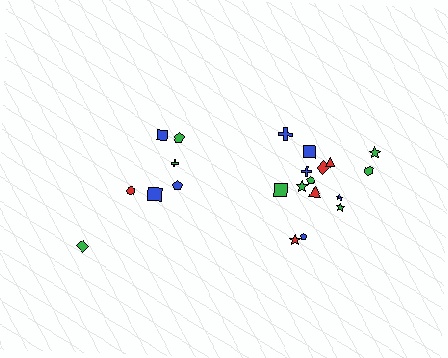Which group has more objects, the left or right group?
The right group.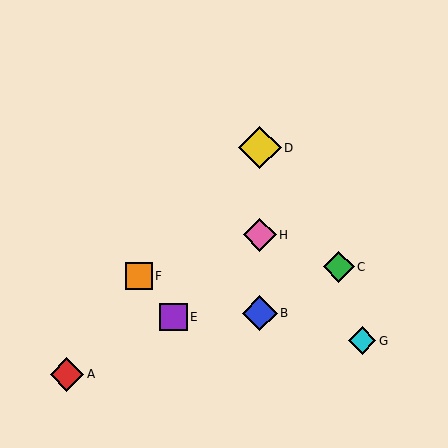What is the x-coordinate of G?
Object G is at x≈362.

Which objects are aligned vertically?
Objects B, D, H are aligned vertically.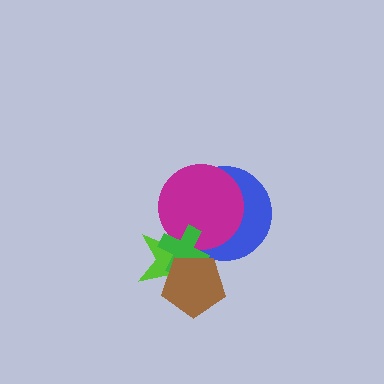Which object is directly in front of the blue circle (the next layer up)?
The lime star is directly in front of the blue circle.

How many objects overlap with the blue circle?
3 objects overlap with the blue circle.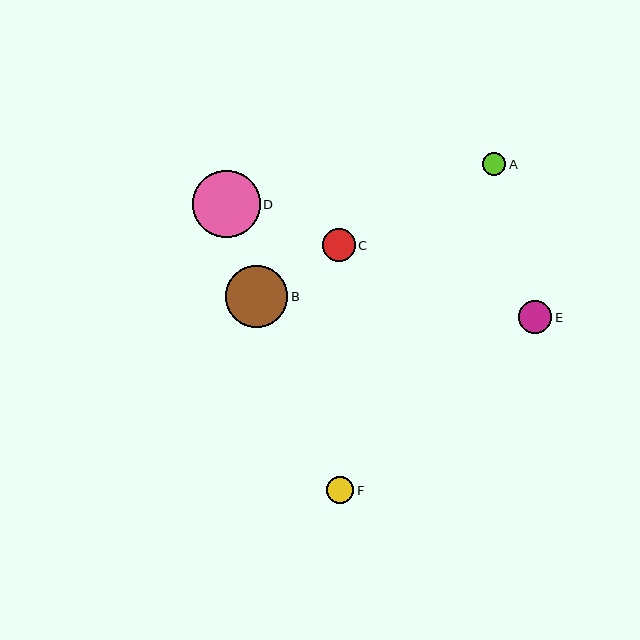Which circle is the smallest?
Circle A is the smallest with a size of approximately 23 pixels.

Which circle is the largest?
Circle D is the largest with a size of approximately 67 pixels.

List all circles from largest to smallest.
From largest to smallest: D, B, E, C, F, A.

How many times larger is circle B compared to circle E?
Circle B is approximately 1.9 times the size of circle E.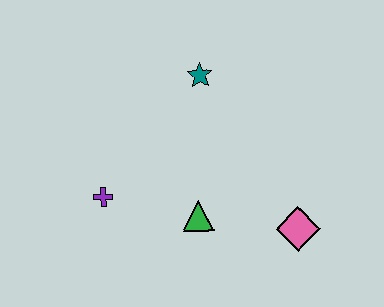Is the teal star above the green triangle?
Yes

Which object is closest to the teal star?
The green triangle is closest to the teal star.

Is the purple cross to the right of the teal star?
No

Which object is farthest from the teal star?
The pink diamond is farthest from the teal star.